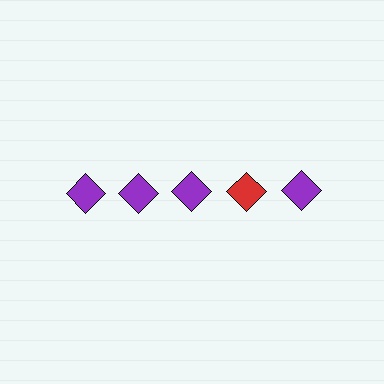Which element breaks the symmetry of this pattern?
The red diamond in the top row, second from right column breaks the symmetry. All other shapes are purple diamonds.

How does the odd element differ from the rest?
It has a different color: red instead of purple.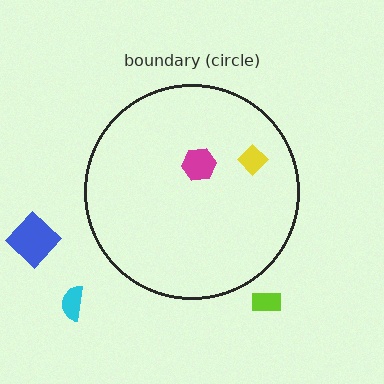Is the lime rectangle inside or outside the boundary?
Outside.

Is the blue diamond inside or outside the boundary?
Outside.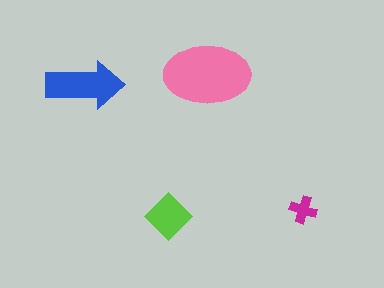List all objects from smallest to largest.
The magenta cross, the lime diamond, the blue arrow, the pink ellipse.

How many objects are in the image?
There are 4 objects in the image.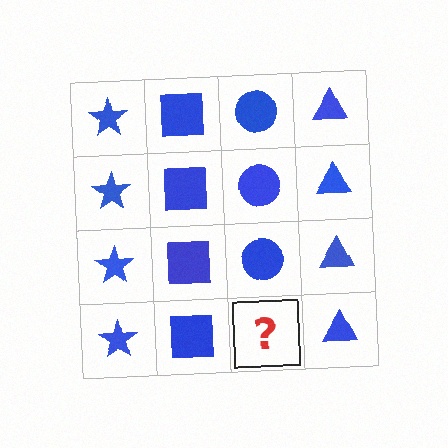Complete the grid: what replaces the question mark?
The question mark should be replaced with a blue circle.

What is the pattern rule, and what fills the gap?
The rule is that each column has a consistent shape. The gap should be filled with a blue circle.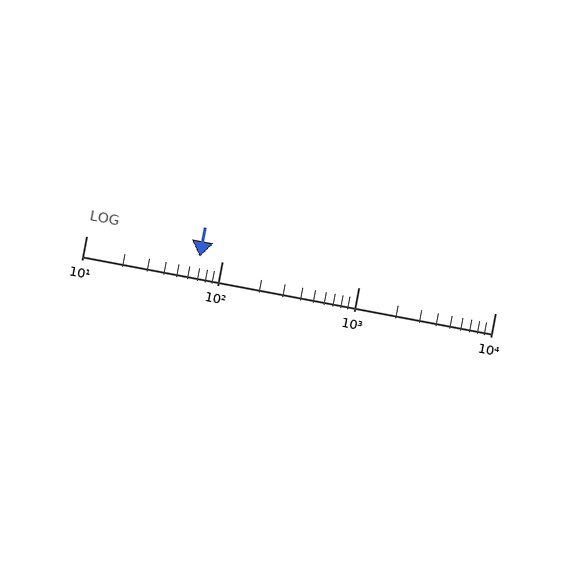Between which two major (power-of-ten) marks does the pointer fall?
The pointer is between 10 and 100.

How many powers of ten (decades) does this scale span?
The scale spans 3 decades, from 10 to 10000.